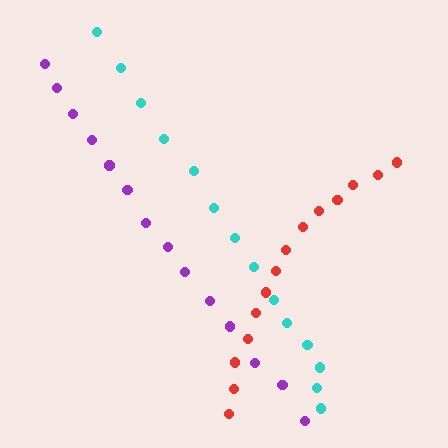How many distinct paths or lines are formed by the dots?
There are 3 distinct paths.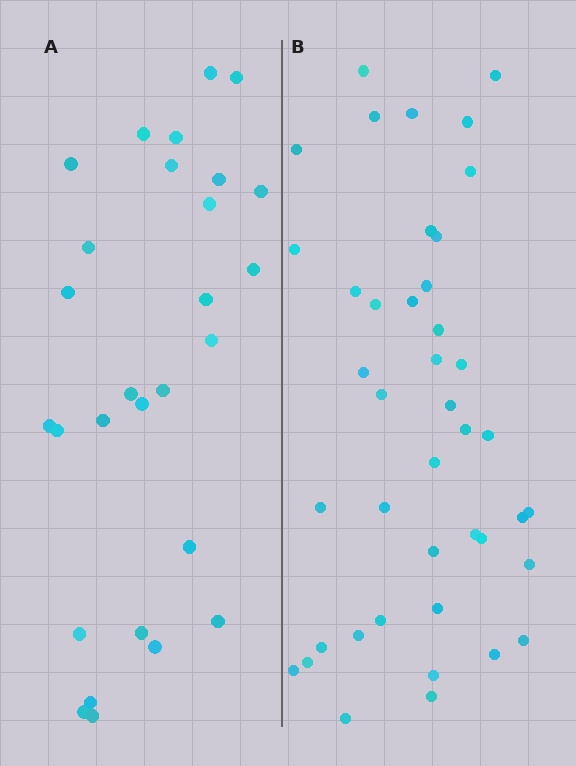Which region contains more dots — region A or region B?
Region B (the right region) has more dots.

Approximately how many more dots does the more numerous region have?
Region B has approximately 15 more dots than region A.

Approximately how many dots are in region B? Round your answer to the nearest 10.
About 40 dots. (The exact count is 42, which rounds to 40.)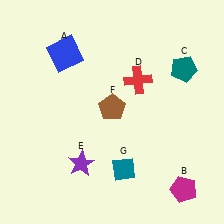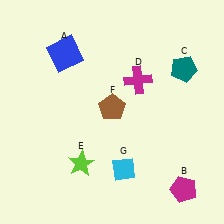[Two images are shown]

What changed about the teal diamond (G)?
In Image 1, G is teal. In Image 2, it changed to cyan.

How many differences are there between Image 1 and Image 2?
There are 3 differences between the two images.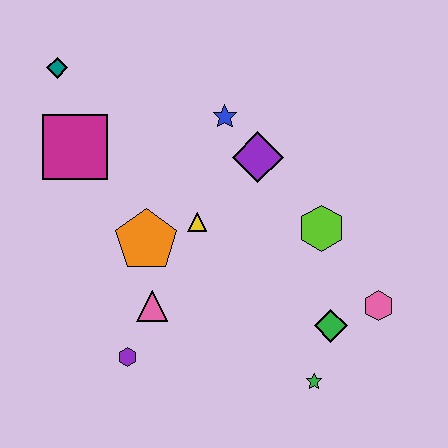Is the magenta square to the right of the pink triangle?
No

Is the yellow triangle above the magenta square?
No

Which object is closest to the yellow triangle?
The orange pentagon is closest to the yellow triangle.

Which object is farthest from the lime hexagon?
The teal diamond is farthest from the lime hexagon.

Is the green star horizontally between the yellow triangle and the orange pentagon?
No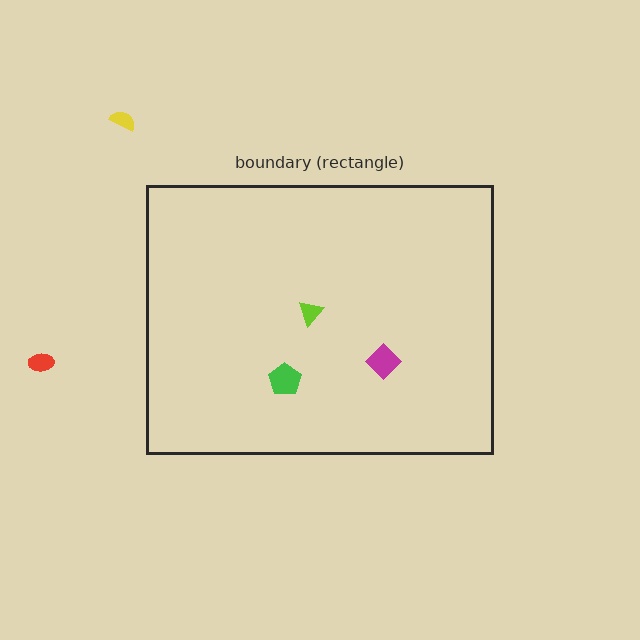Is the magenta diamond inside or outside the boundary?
Inside.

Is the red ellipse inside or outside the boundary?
Outside.